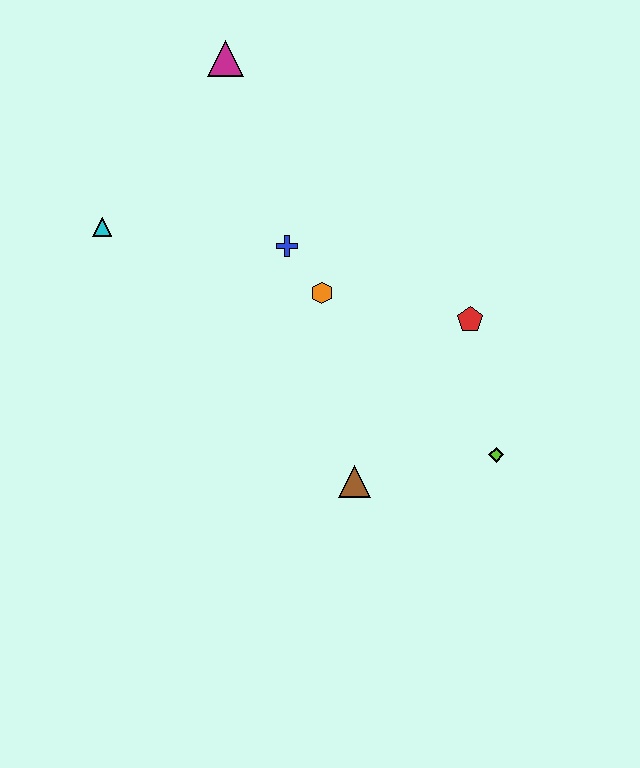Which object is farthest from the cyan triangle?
The lime diamond is farthest from the cyan triangle.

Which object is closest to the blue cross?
The orange hexagon is closest to the blue cross.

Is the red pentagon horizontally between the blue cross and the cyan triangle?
No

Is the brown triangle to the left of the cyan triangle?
No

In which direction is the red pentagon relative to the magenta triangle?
The red pentagon is below the magenta triangle.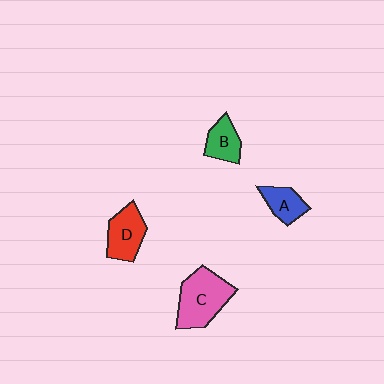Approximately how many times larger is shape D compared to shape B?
Approximately 1.4 times.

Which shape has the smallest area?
Shape A (blue).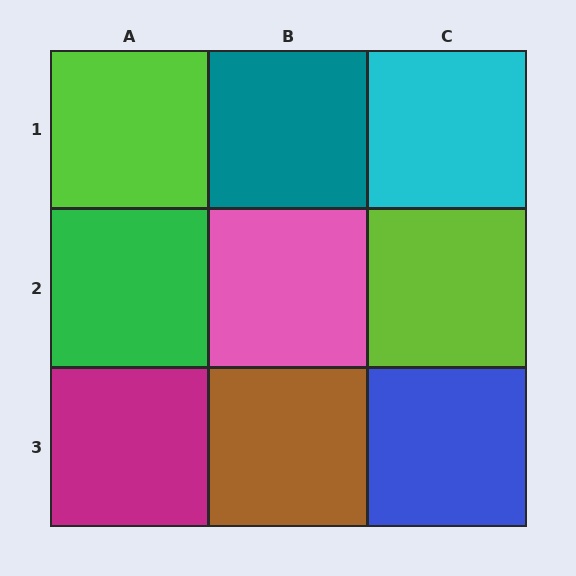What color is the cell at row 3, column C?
Blue.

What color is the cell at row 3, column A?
Magenta.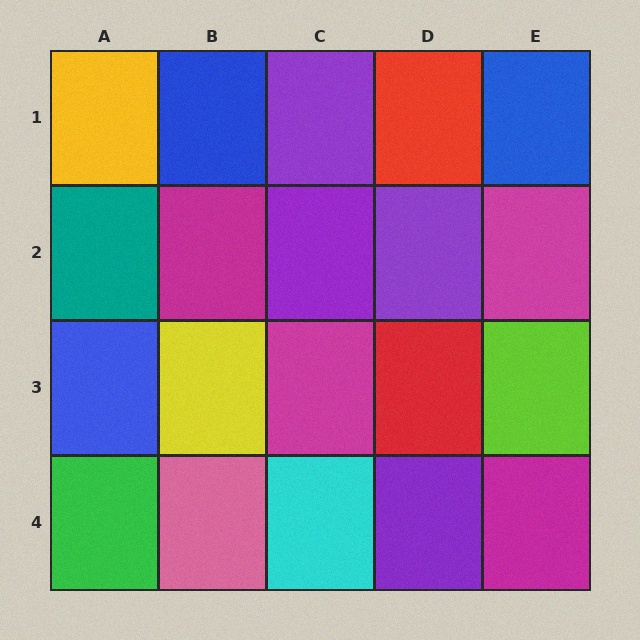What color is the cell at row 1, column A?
Yellow.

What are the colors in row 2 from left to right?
Teal, magenta, purple, purple, magenta.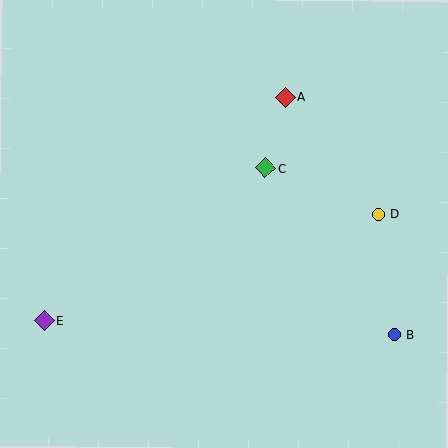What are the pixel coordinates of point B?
Point B is at (394, 335).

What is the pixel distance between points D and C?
The distance between D and C is 122 pixels.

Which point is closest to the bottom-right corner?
Point B is closest to the bottom-right corner.